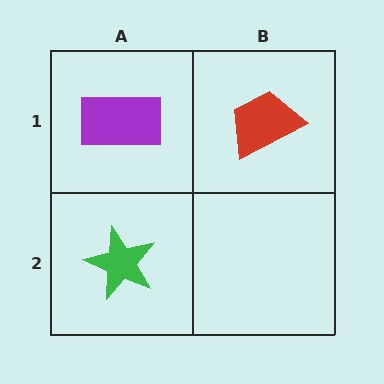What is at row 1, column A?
A purple rectangle.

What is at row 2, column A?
A green star.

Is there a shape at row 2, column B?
No, that cell is empty.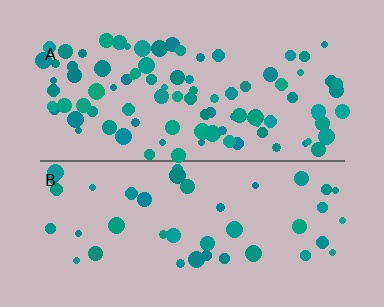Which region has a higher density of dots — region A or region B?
A (the top).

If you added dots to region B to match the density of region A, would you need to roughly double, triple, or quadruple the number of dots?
Approximately double.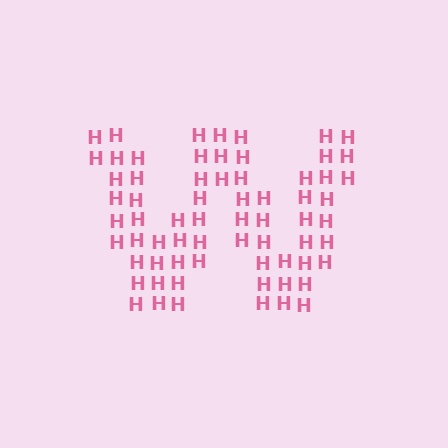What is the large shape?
The large shape is the letter W.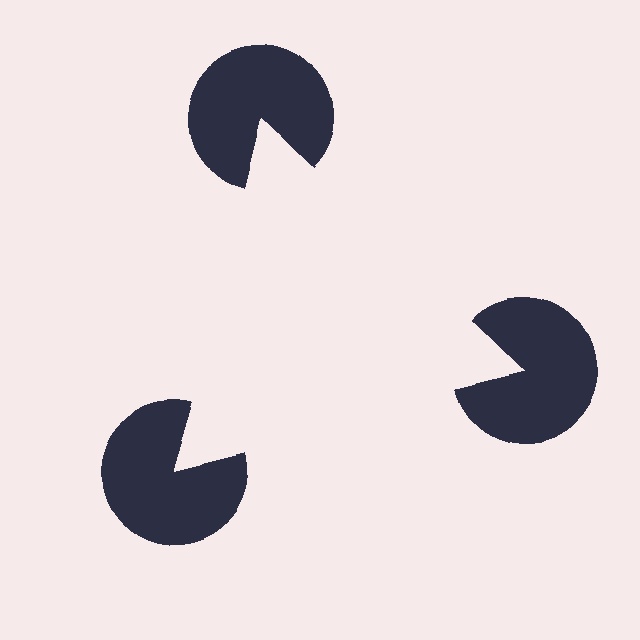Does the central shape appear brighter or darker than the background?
It typically appears slightly brighter than the background, even though no actual brightness change is drawn.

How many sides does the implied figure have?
3 sides.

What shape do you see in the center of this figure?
An illusory triangle — its edges are inferred from the aligned wedge cuts in the pac-man discs, not physically drawn.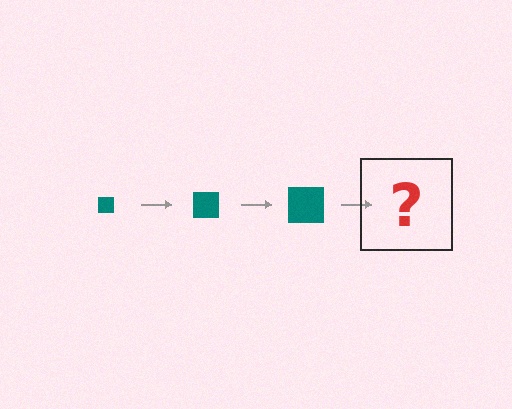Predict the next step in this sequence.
The next step is a teal square, larger than the previous one.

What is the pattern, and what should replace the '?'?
The pattern is that the square gets progressively larger each step. The '?' should be a teal square, larger than the previous one.